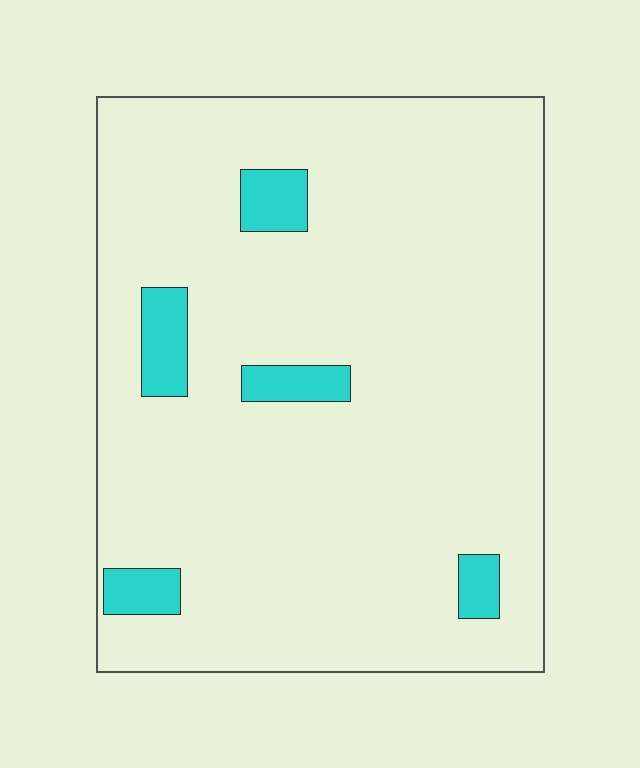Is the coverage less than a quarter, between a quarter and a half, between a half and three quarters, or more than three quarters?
Less than a quarter.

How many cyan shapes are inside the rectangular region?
5.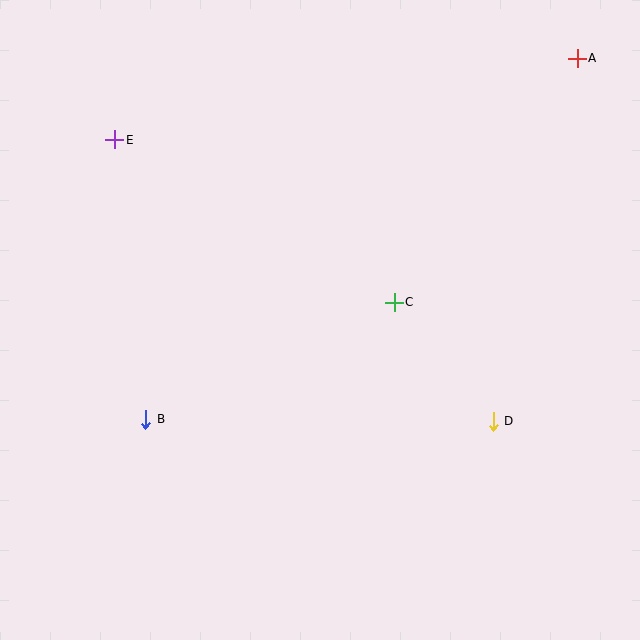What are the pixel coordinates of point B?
Point B is at (146, 419).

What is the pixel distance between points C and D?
The distance between C and D is 155 pixels.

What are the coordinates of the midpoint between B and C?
The midpoint between B and C is at (270, 361).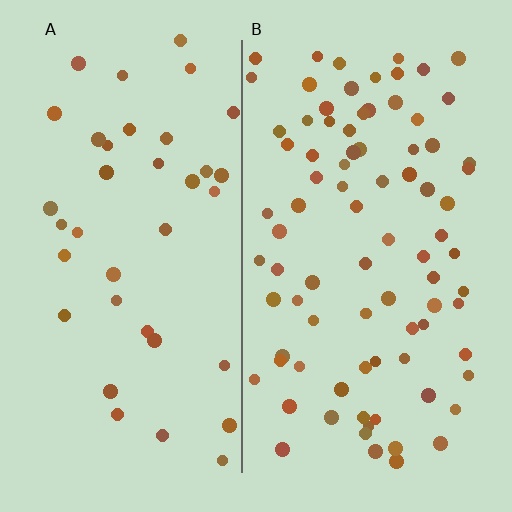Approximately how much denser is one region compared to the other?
Approximately 2.3× — region B over region A.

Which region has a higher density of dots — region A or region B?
B (the right).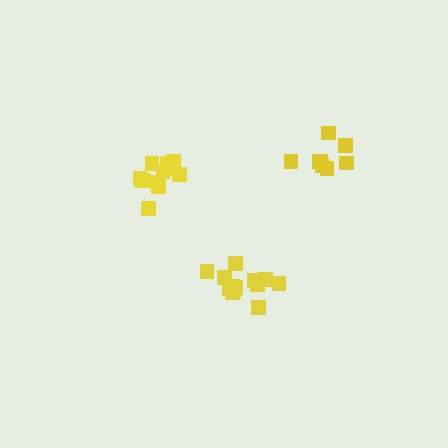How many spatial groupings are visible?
There are 3 spatial groupings.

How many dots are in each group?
Group 1: 11 dots, Group 2: 13 dots, Group 3: 8 dots (32 total).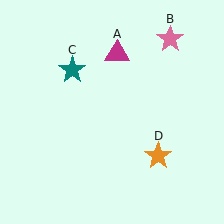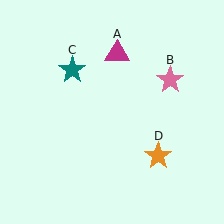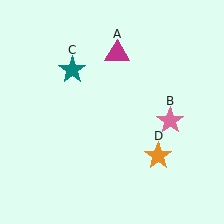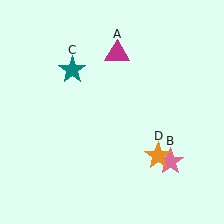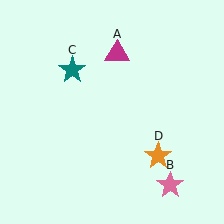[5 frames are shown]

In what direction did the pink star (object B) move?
The pink star (object B) moved down.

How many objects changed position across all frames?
1 object changed position: pink star (object B).